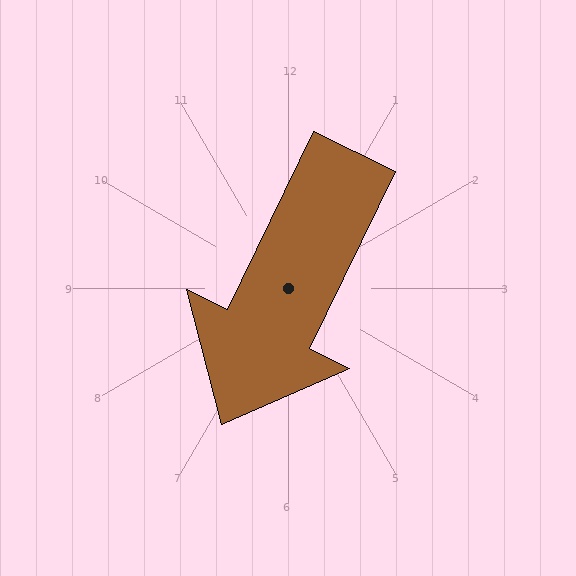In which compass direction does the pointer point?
Southwest.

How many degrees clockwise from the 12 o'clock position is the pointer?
Approximately 206 degrees.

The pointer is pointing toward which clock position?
Roughly 7 o'clock.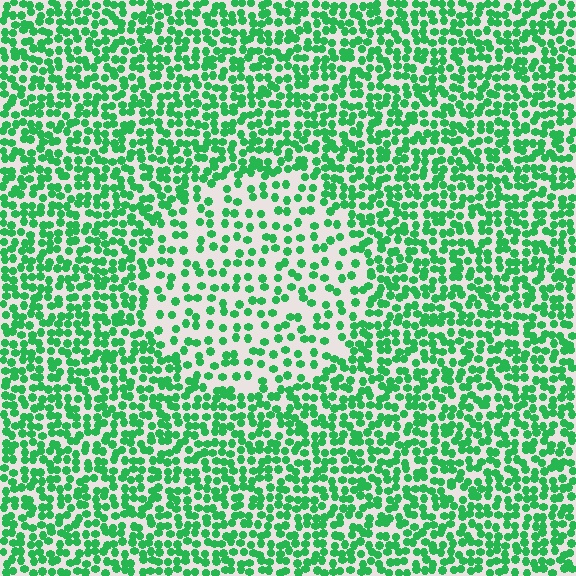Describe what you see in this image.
The image contains small green elements arranged at two different densities. A circle-shaped region is visible where the elements are less densely packed than the surrounding area.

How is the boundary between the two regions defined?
The boundary is defined by a change in element density (approximately 2.0x ratio). All elements are the same color, size, and shape.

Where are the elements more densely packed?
The elements are more densely packed outside the circle boundary.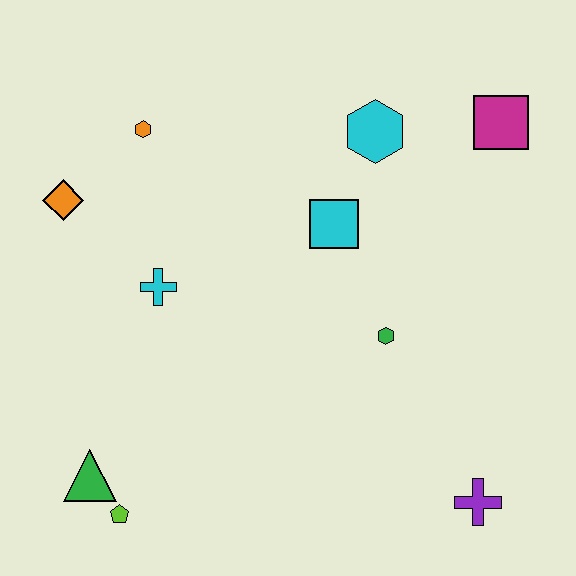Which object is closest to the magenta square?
The cyan hexagon is closest to the magenta square.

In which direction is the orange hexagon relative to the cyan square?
The orange hexagon is to the left of the cyan square.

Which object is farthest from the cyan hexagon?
The lime pentagon is farthest from the cyan hexagon.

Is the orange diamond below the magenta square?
Yes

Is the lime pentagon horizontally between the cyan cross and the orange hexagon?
No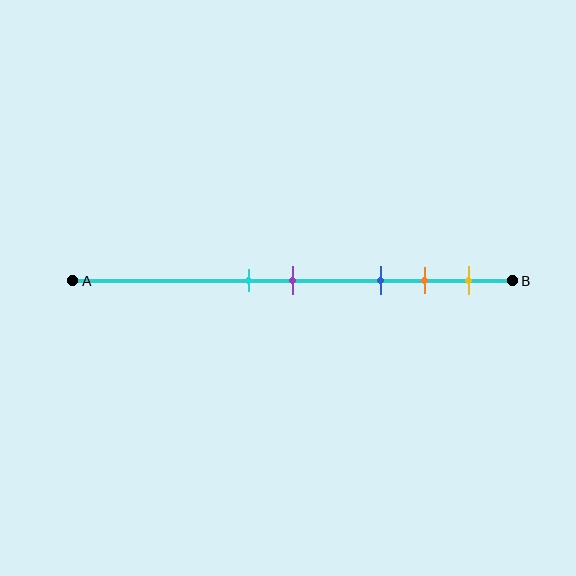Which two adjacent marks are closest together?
The cyan and purple marks are the closest adjacent pair.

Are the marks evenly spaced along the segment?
No, the marks are not evenly spaced.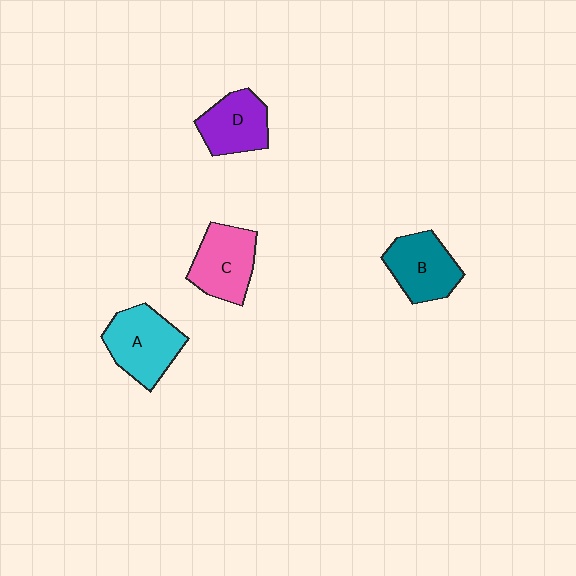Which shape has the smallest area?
Shape D (purple).